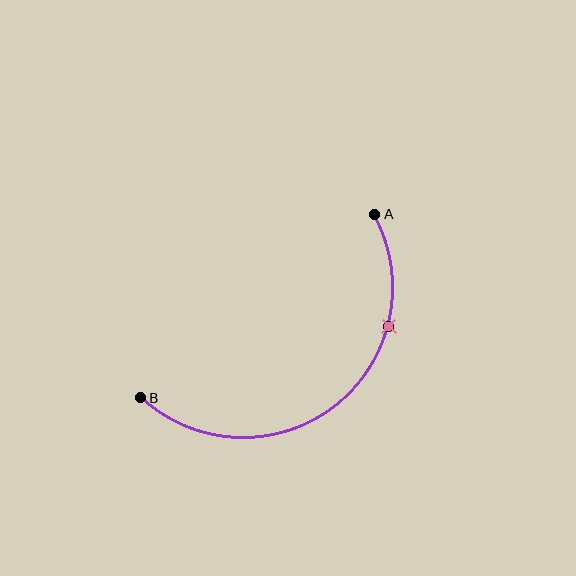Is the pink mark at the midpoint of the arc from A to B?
No. The pink mark lies on the arc but is closer to endpoint A. The arc midpoint would be at the point on the curve equidistant along the arc from both A and B.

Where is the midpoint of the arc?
The arc midpoint is the point on the curve farthest from the straight line joining A and B. It sits below and to the right of that line.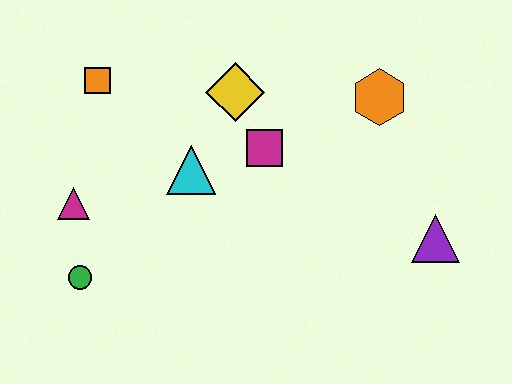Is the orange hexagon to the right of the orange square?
Yes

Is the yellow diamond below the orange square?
Yes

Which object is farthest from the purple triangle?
The orange square is farthest from the purple triangle.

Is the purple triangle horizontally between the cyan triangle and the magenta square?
No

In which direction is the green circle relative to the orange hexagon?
The green circle is to the left of the orange hexagon.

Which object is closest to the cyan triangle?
The magenta square is closest to the cyan triangle.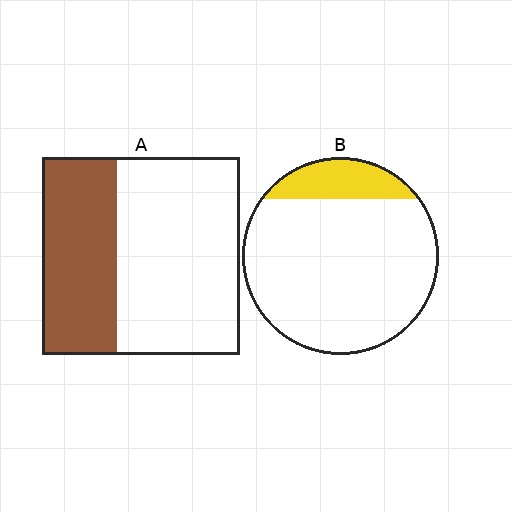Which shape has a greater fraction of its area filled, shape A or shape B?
Shape A.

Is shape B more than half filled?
No.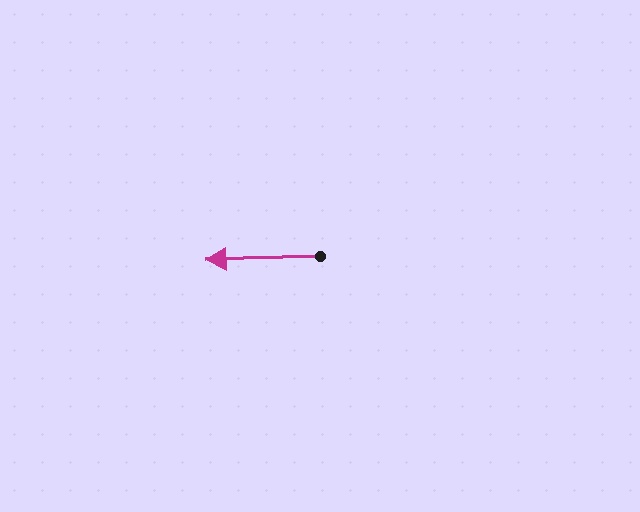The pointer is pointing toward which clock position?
Roughly 9 o'clock.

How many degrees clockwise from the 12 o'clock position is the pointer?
Approximately 268 degrees.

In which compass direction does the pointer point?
West.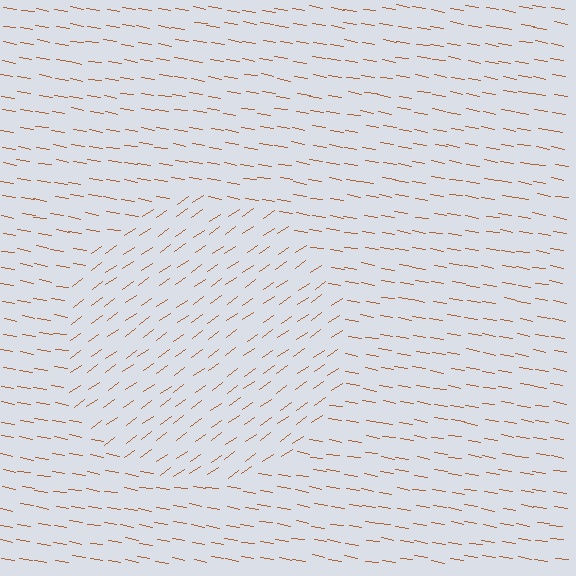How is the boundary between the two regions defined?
The boundary is defined purely by a change in line orientation (approximately 45 degrees difference). All lines are the same color and thickness.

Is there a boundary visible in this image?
Yes, there is a texture boundary formed by a change in line orientation.